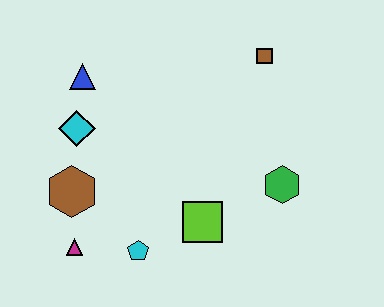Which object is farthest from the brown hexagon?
The brown square is farthest from the brown hexagon.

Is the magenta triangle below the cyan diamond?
Yes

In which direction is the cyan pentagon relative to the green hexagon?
The cyan pentagon is to the left of the green hexagon.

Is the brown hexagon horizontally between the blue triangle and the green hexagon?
No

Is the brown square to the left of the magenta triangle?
No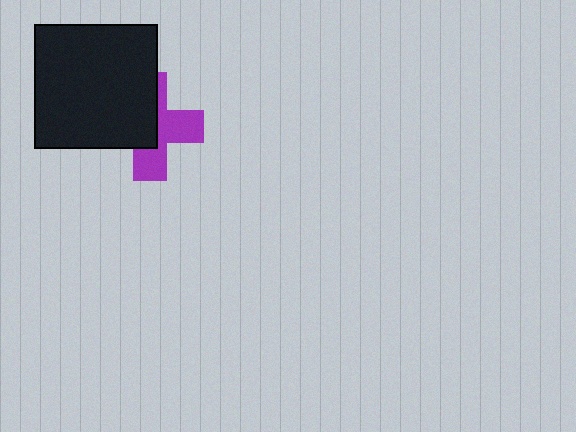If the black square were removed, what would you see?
You would see the complete purple cross.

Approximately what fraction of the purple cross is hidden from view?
Roughly 51% of the purple cross is hidden behind the black square.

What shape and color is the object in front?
The object in front is a black square.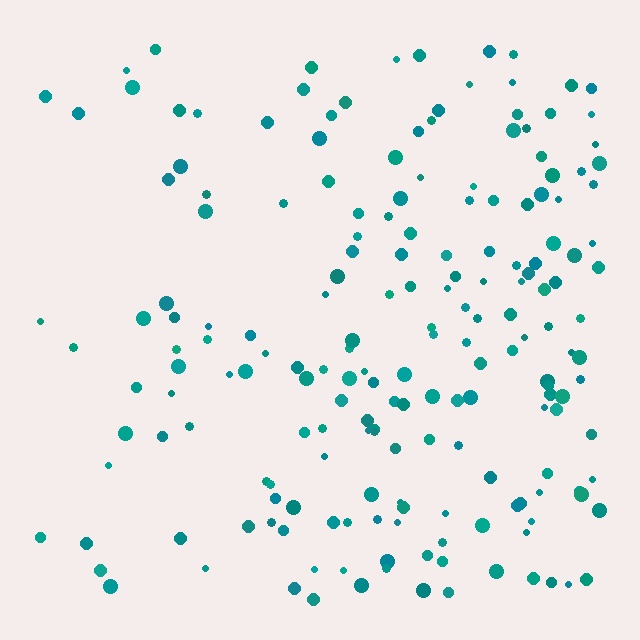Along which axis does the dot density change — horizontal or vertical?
Horizontal.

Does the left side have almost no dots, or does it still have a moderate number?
Still a moderate number, just noticeably fewer than the right.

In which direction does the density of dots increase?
From left to right, with the right side densest.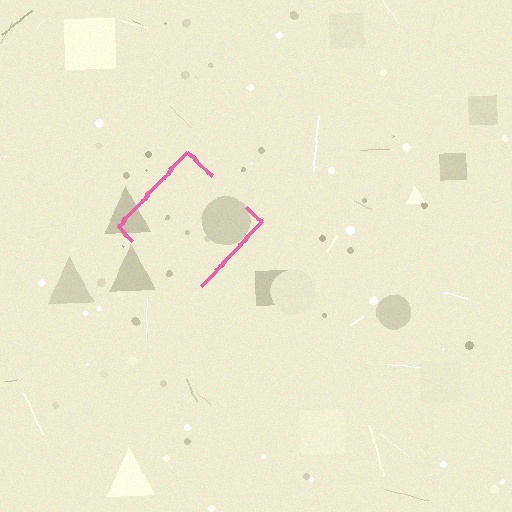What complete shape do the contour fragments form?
The contour fragments form a diamond.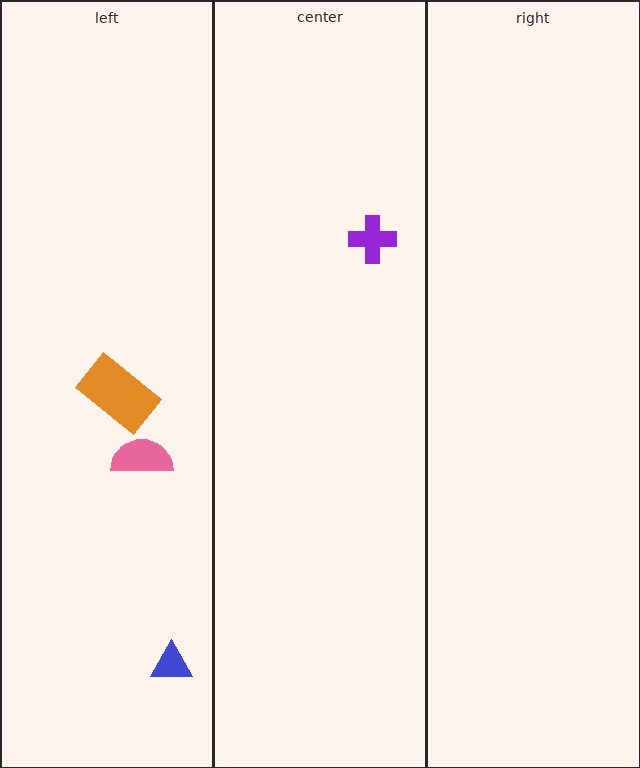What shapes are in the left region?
The blue triangle, the orange rectangle, the pink semicircle.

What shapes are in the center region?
The purple cross.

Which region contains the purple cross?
The center region.